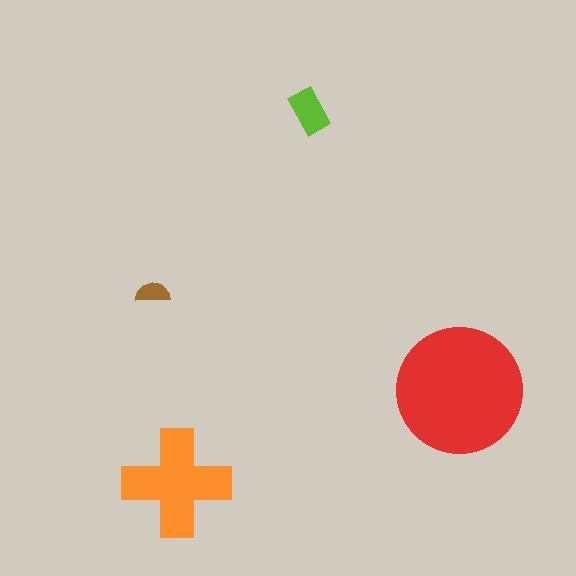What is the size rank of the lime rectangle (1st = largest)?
3rd.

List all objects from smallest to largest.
The brown semicircle, the lime rectangle, the orange cross, the red circle.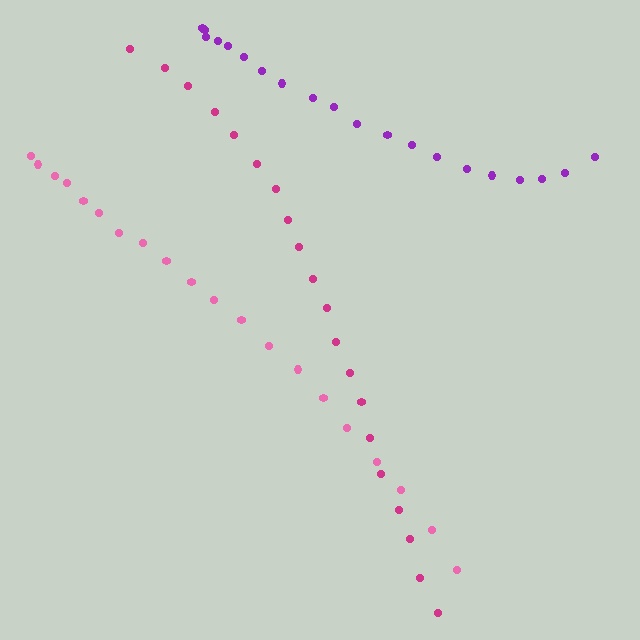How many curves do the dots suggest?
There are 3 distinct paths.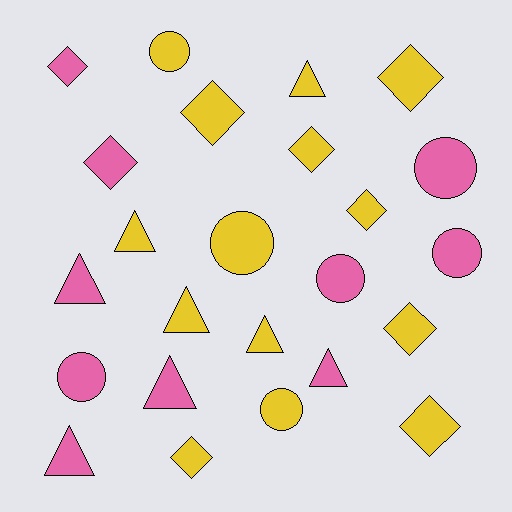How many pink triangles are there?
There are 4 pink triangles.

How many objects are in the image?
There are 24 objects.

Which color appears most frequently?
Yellow, with 14 objects.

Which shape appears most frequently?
Diamond, with 9 objects.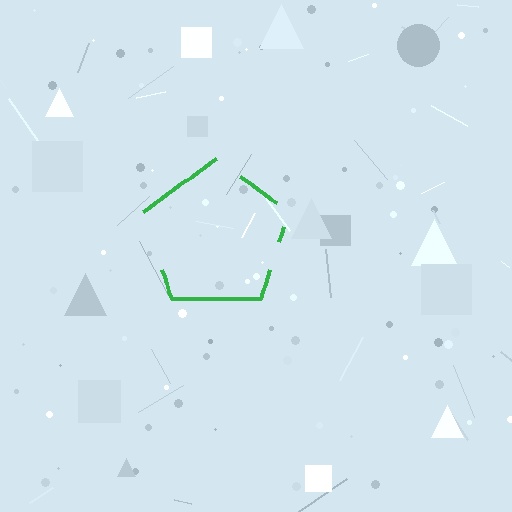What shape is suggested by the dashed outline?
The dashed outline suggests a pentagon.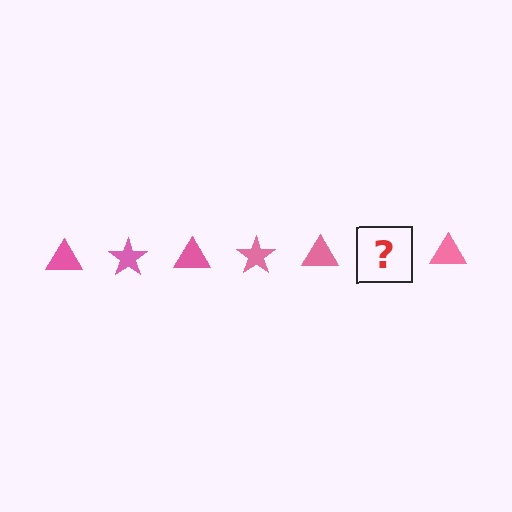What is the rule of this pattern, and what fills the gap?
The rule is that the pattern cycles through triangle, star shapes in pink. The gap should be filled with a pink star.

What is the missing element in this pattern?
The missing element is a pink star.